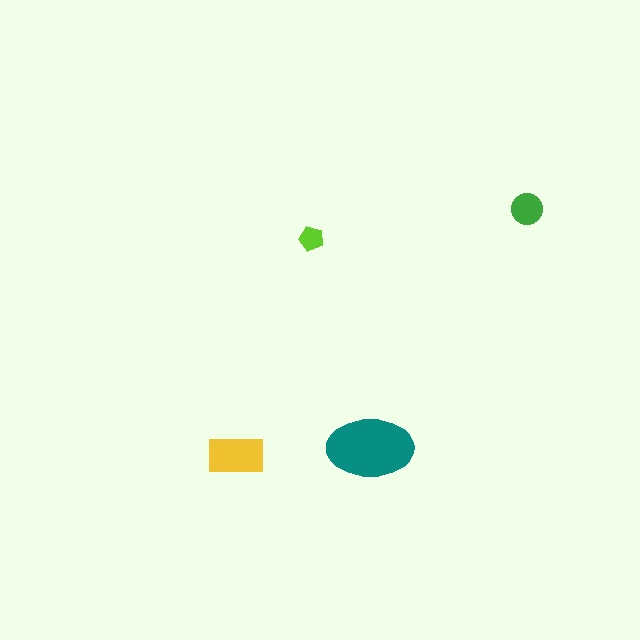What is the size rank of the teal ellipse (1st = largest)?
1st.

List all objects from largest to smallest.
The teal ellipse, the yellow rectangle, the green circle, the lime pentagon.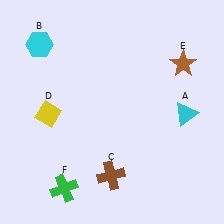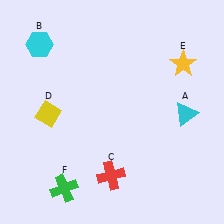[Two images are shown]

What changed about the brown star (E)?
In Image 1, E is brown. In Image 2, it changed to yellow.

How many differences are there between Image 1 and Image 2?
There are 2 differences between the two images.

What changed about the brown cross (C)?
In Image 1, C is brown. In Image 2, it changed to red.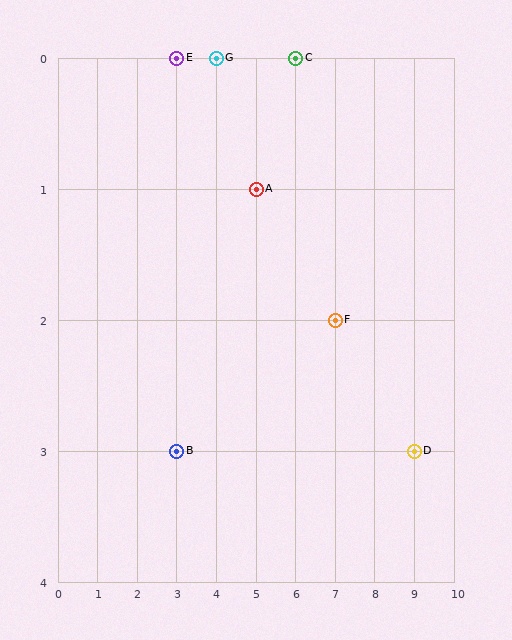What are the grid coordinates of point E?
Point E is at grid coordinates (3, 0).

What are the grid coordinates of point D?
Point D is at grid coordinates (9, 3).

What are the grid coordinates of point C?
Point C is at grid coordinates (6, 0).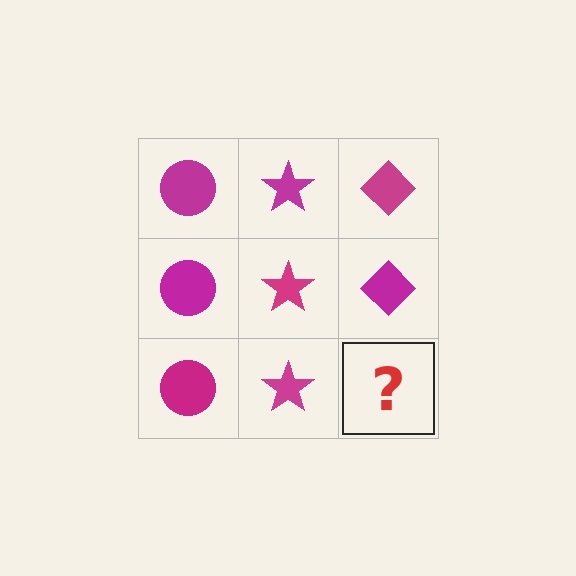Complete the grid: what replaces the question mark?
The question mark should be replaced with a magenta diamond.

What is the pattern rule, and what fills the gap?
The rule is that each column has a consistent shape. The gap should be filled with a magenta diamond.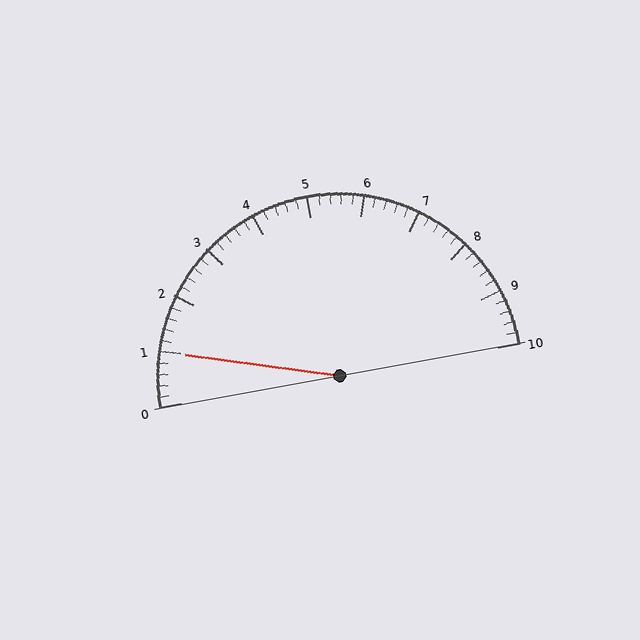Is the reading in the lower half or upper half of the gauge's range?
The reading is in the lower half of the range (0 to 10).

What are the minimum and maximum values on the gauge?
The gauge ranges from 0 to 10.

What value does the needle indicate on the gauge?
The needle indicates approximately 1.0.